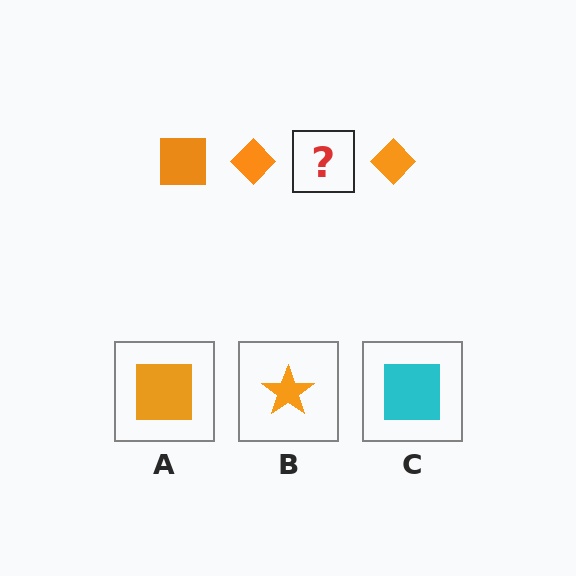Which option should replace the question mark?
Option A.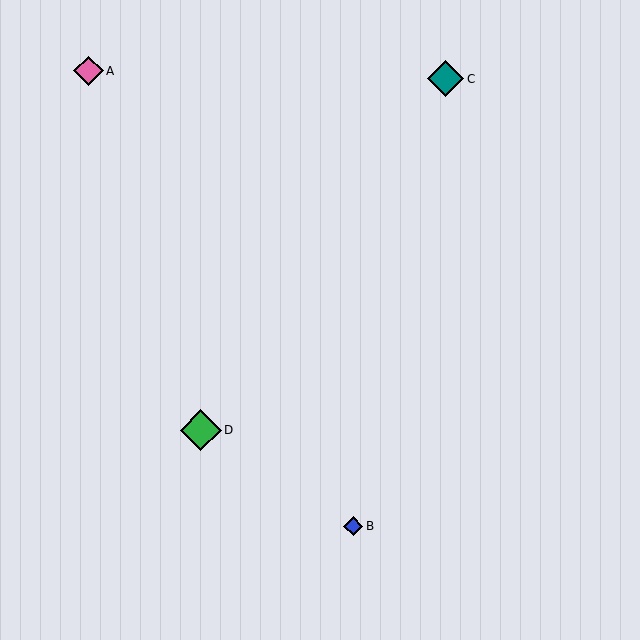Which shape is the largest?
The green diamond (labeled D) is the largest.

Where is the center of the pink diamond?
The center of the pink diamond is at (89, 71).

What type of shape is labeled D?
Shape D is a green diamond.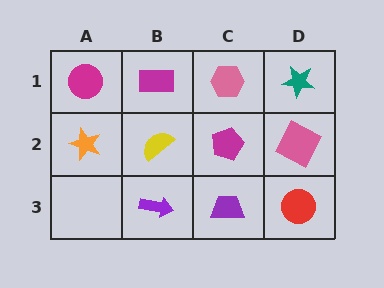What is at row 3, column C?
A purple trapezoid.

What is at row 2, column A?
An orange star.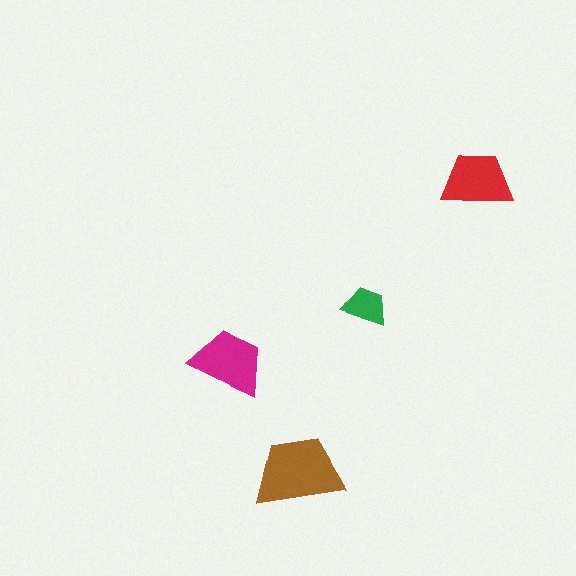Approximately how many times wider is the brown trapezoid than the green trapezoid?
About 2 times wider.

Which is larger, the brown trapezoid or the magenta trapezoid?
The brown one.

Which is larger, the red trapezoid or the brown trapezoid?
The brown one.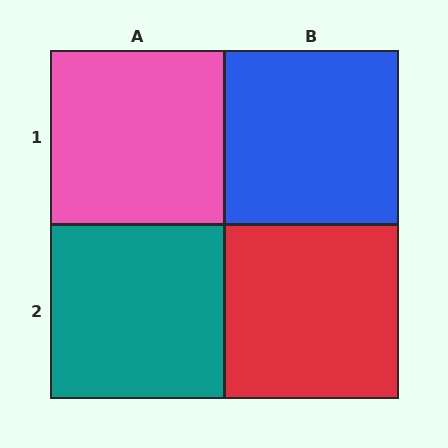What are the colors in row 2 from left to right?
Teal, red.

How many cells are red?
1 cell is red.